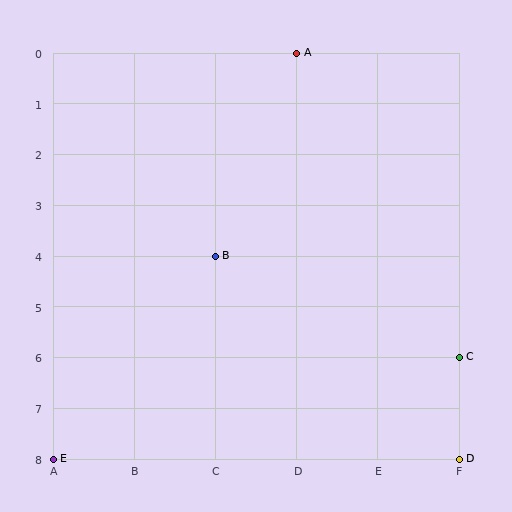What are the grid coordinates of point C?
Point C is at grid coordinates (F, 6).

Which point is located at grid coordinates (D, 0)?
Point A is at (D, 0).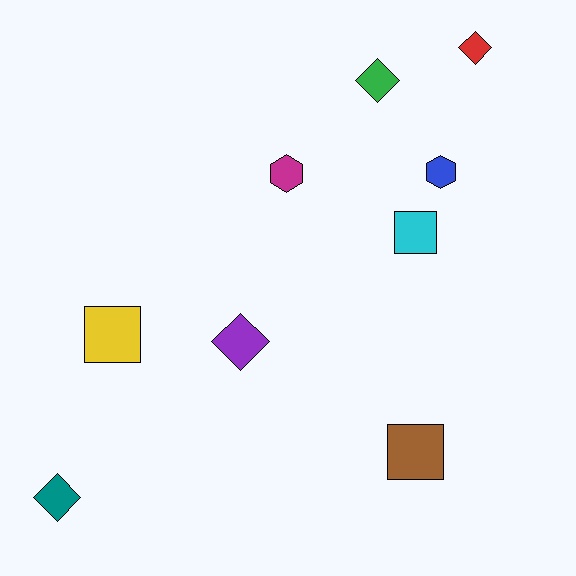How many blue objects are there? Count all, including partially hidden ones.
There is 1 blue object.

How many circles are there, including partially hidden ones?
There are no circles.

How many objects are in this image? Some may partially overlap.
There are 9 objects.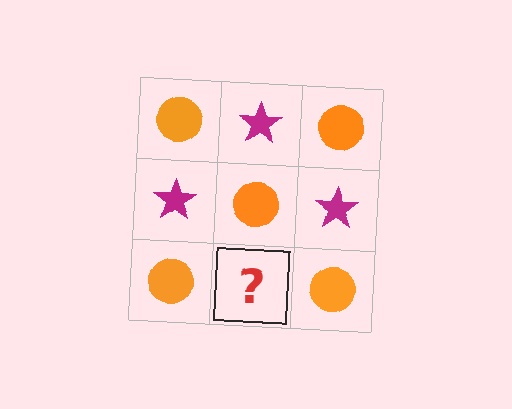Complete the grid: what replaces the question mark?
The question mark should be replaced with a magenta star.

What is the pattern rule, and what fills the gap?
The rule is that it alternates orange circle and magenta star in a checkerboard pattern. The gap should be filled with a magenta star.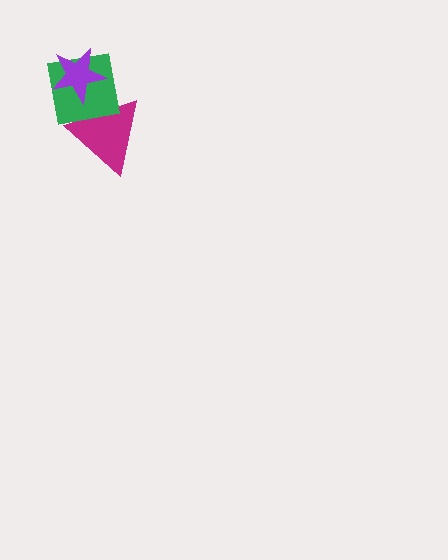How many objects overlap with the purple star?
2 objects overlap with the purple star.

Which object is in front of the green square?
The purple star is in front of the green square.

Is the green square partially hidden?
Yes, it is partially covered by another shape.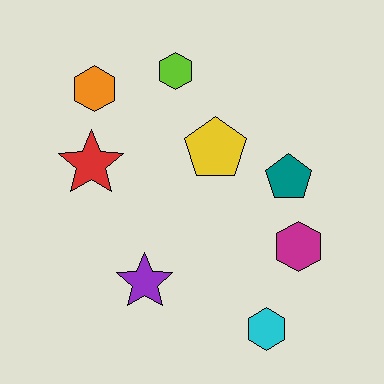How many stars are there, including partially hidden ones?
There are 2 stars.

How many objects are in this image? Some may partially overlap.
There are 8 objects.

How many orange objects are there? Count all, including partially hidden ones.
There is 1 orange object.